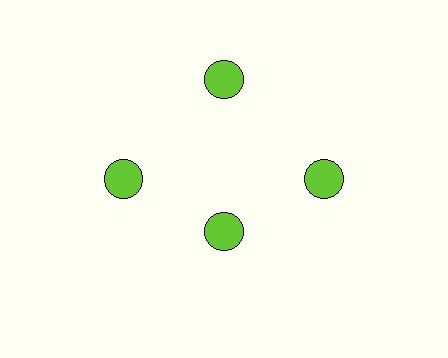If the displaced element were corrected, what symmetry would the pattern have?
It would have 4-fold rotational symmetry — the pattern would map onto itself every 90 degrees.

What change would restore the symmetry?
The symmetry would be restored by moving it outward, back onto the ring so that all 4 circles sit at equal angles and equal distance from the center.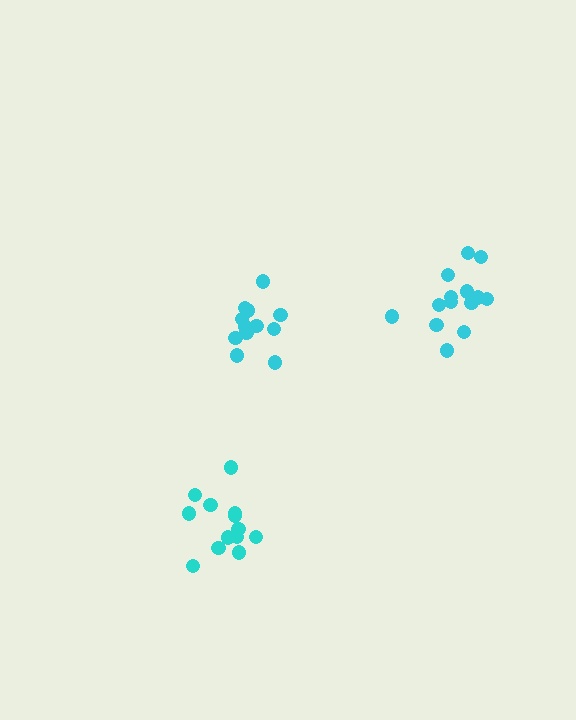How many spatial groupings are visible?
There are 3 spatial groupings.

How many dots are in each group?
Group 1: 13 dots, Group 2: 12 dots, Group 3: 14 dots (39 total).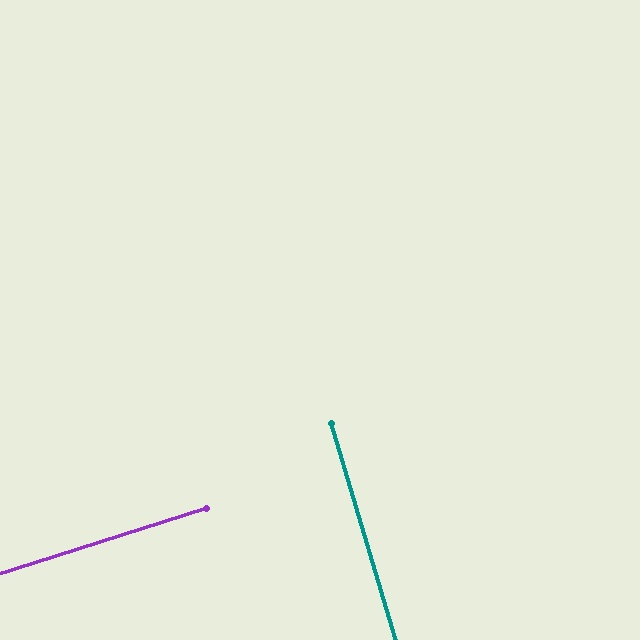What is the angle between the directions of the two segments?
Approximately 89 degrees.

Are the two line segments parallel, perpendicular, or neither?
Perpendicular — they meet at approximately 89°.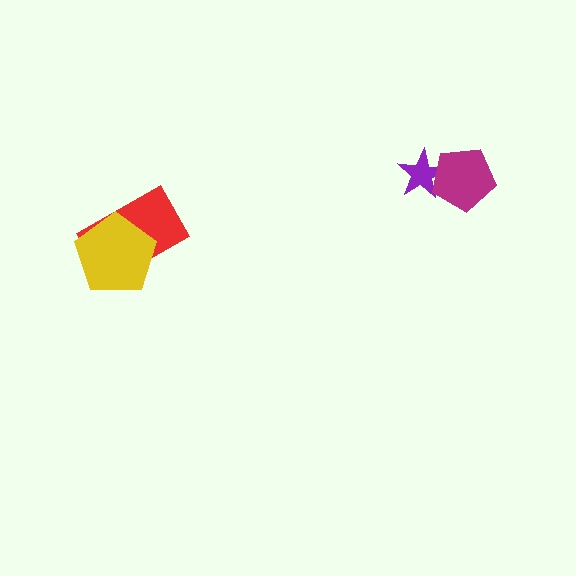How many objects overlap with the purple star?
1 object overlaps with the purple star.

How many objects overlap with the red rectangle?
1 object overlaps with the red rectangle.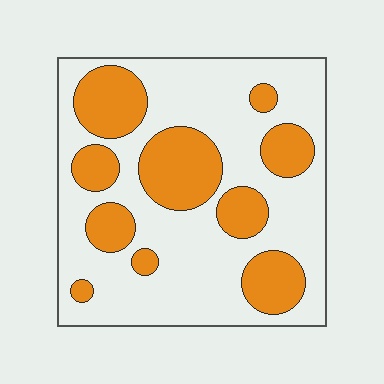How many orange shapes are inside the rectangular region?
10.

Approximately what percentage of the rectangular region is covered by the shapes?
Approximately 30%.